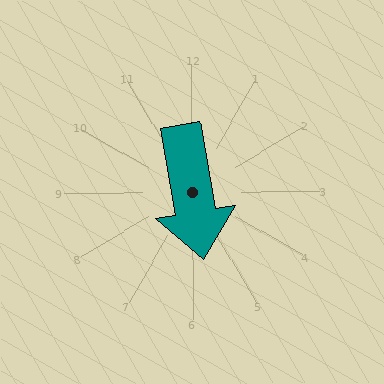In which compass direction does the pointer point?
South.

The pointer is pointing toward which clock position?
Roughly 6 o'clock.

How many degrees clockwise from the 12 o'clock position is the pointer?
Approximately 170 degrees.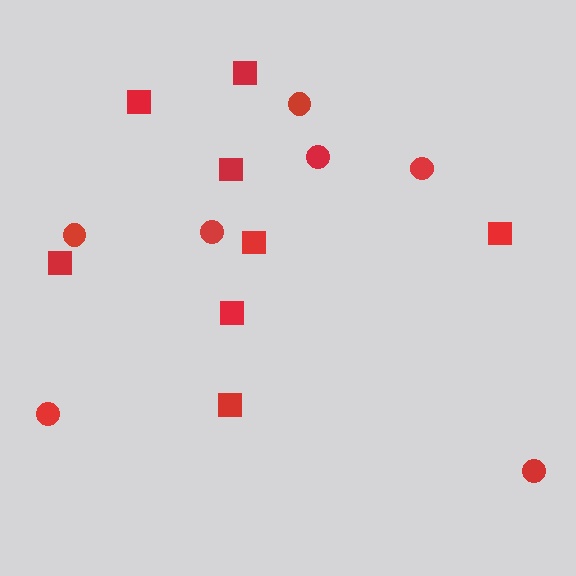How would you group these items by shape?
There are 2 groups: one group of squares (8) and one group of circles (7).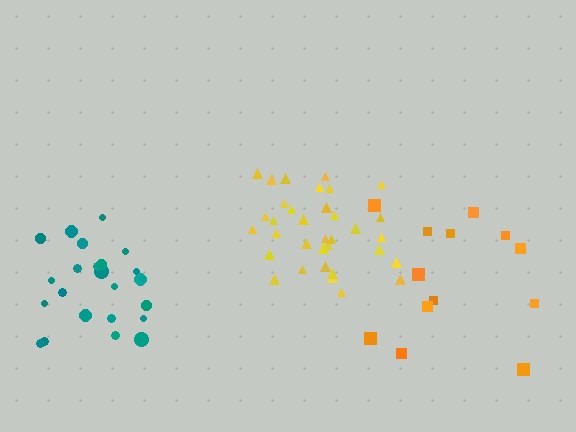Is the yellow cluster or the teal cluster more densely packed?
Yellow.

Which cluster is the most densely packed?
Yellow.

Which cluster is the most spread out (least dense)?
Orange.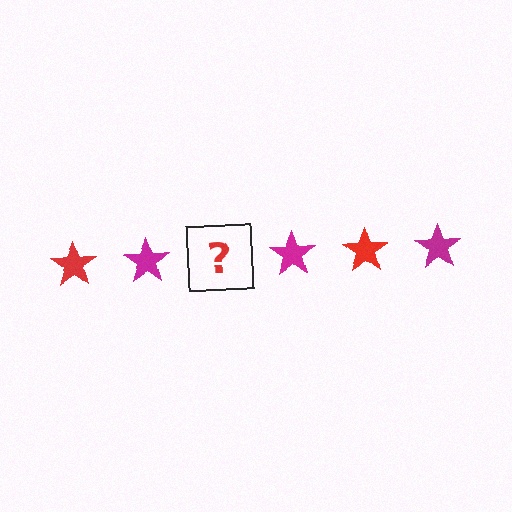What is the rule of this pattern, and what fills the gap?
The rule is that the pattern cycles through red, magenta stars. The gap should be filled with a red star.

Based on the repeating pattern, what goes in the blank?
The blank should be a red star.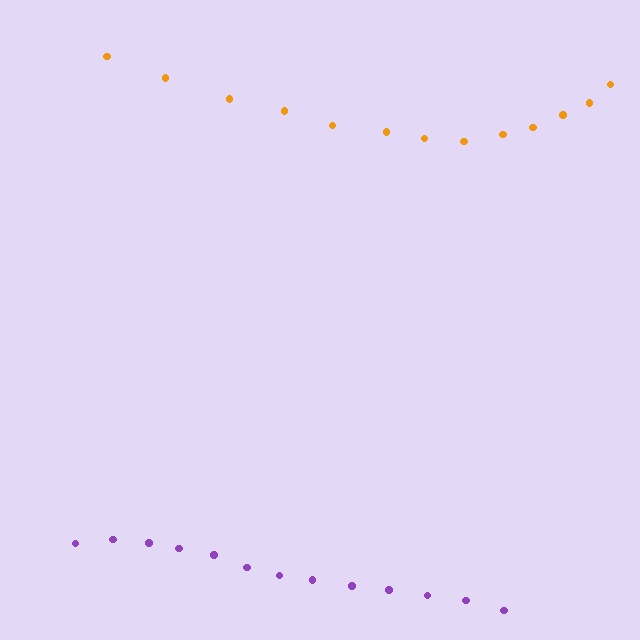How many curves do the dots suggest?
There are 2 distinct paths.